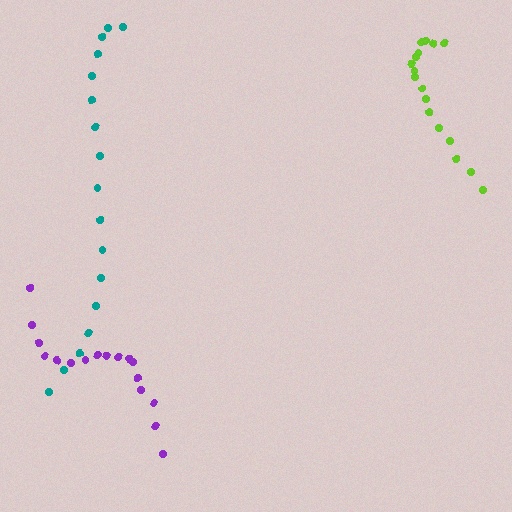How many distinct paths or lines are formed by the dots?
There are 3 distinct paths.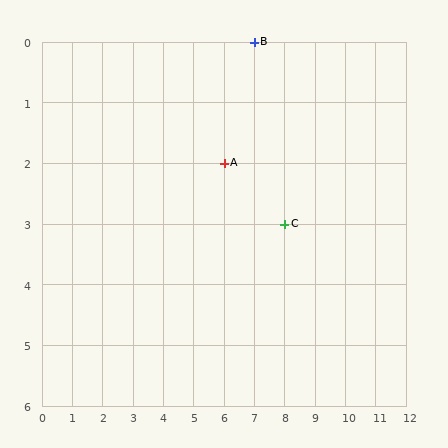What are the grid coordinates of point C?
Point C is at grid coordinates (8, 3).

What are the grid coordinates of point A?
Point A is at grid coordinates (6, 2).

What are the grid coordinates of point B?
Point B is at grid coordinates (7, 0).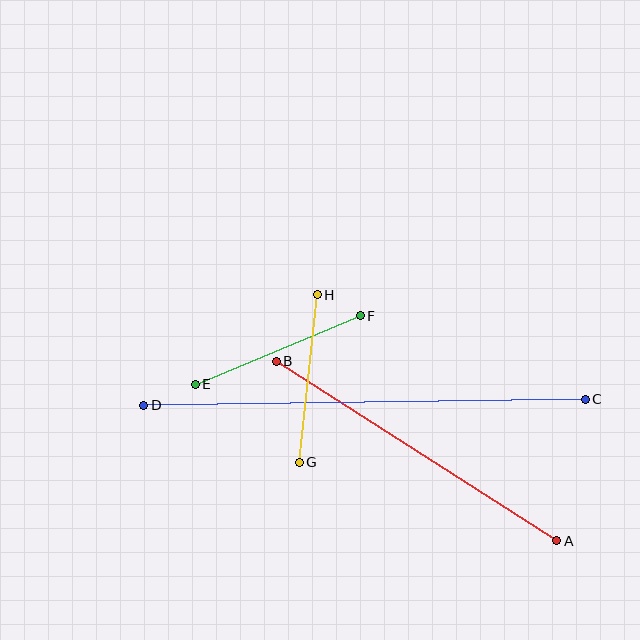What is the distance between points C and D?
The distance is approximately 442 pixels.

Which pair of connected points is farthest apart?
Points C and D are farthest apart.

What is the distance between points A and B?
The distance is approximately 333 pixels.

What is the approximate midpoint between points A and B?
The midpoint is at approximately (417, 451) pixels.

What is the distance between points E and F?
The distance is approximately 179 pixels.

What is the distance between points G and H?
The distance is approximately 169 pixels.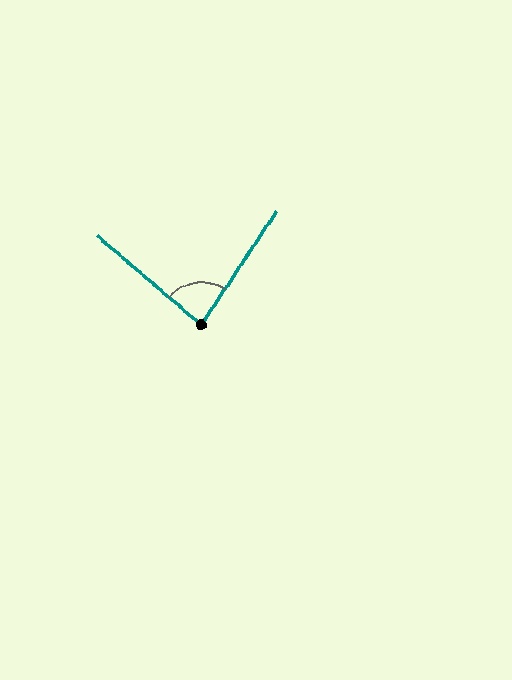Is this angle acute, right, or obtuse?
It is acute.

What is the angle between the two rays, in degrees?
Approximately 83 degrees.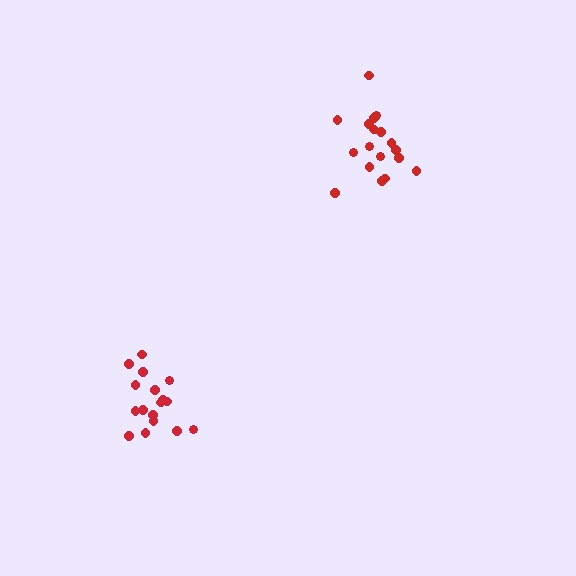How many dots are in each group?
Group 1: 17 dots, Group 2: 18 dots (35 total).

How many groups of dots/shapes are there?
There are 2 groups.